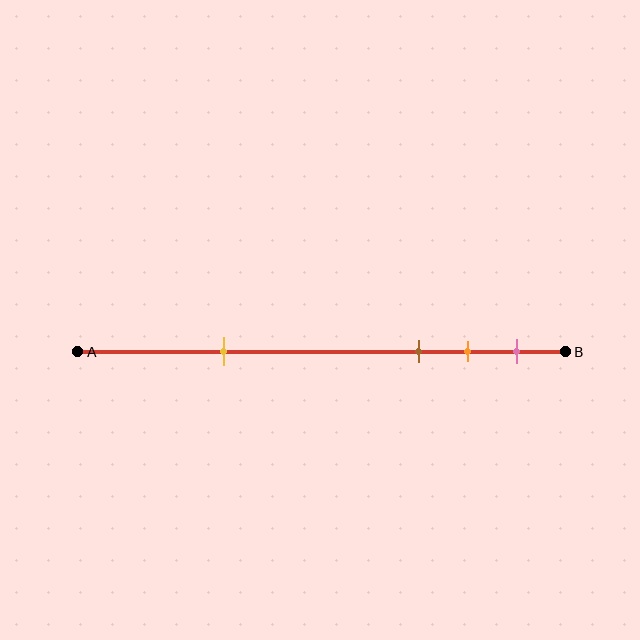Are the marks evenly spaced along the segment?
No, the marks are not evenly spaced.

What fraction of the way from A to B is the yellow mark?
The yellow mark is approximately 30% (0.3) of the way from A to B.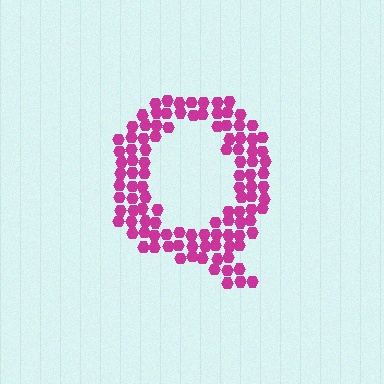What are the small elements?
The small elements are hexagons.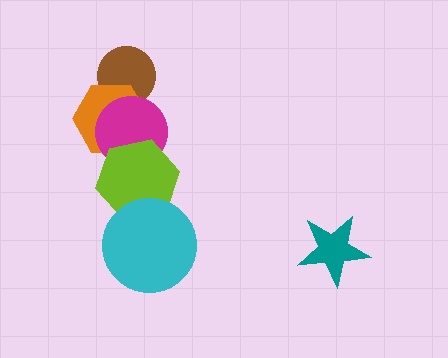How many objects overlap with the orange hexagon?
3 objects overlap with the orange hexagon.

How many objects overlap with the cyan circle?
1 object overlaps with the cyan circle.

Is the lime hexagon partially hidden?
Yes, it is partially covered by another shape.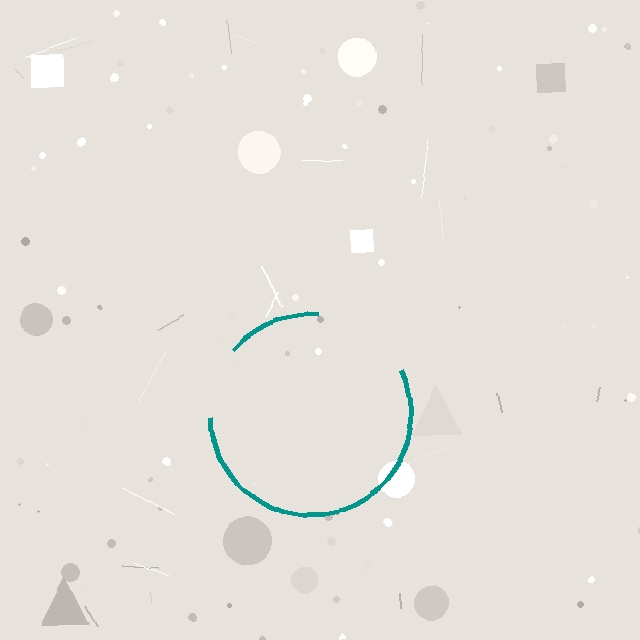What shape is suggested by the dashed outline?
The dashed outline suggests a circle.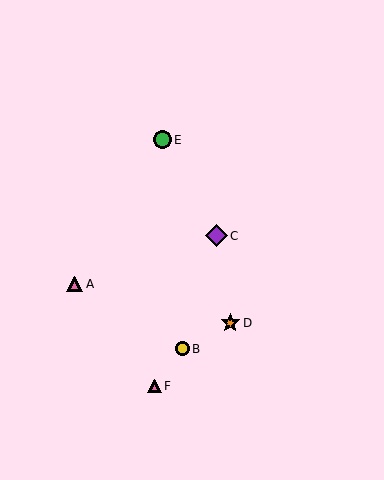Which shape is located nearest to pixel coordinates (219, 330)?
The orange star (labeled D) at (230, 323) is nearest to that location.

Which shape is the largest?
The purple diamond (labeled C) is the largest.